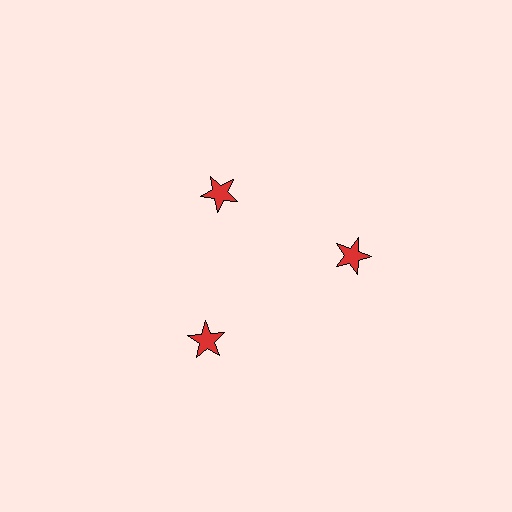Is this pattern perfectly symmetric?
No. The 3 red stars are arranged in a ring, but one element near the 11 o'clock position is pulled inward toward the center, breaking the 3-fold rotational symmetry.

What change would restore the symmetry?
The symmetry would be restored by moving it outward, back onto the ring so that all 3 stars sit at equal angles and equal distance from the center.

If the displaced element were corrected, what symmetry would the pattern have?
It would have 3-fold rotational symmetry — the pattern would map onto itself every 120 degrees.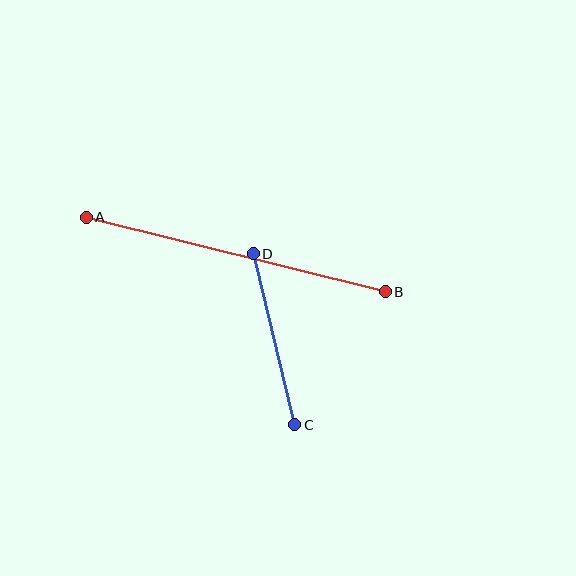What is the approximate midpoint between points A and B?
The midpoint is at approximately (236, 255) pixels.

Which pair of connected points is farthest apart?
Points A and B are farthest apart.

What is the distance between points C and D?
The distance is approximately 176 pixels.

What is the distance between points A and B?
The distance is approximately 308 pixels.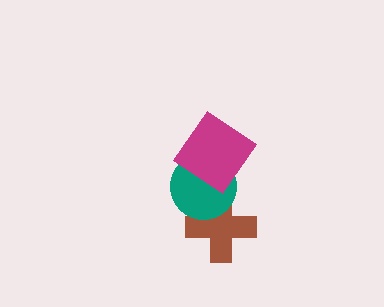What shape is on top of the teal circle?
The magenta diamond is on top of the teal circle.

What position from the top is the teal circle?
The teal circle is 2nd from the top.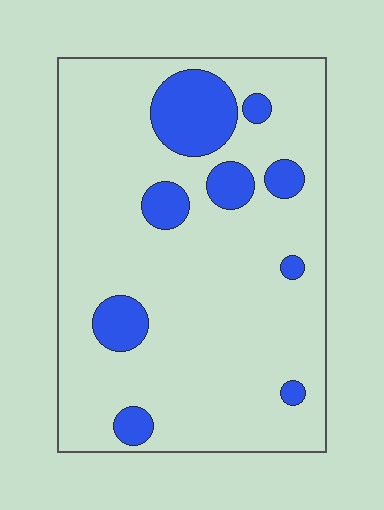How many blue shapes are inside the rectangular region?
9.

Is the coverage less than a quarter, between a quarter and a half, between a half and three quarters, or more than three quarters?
Less than a quarter.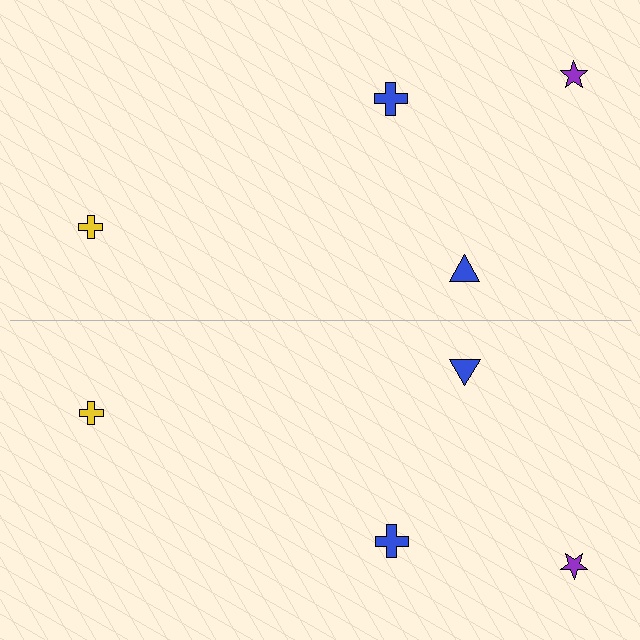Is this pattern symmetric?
Yes, this pattern has bilateral (reflection) symmetry.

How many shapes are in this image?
There are 8 shapes in this image.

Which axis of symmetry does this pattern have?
The pattern has a horizontal axis of symmetry running through the center of the image.